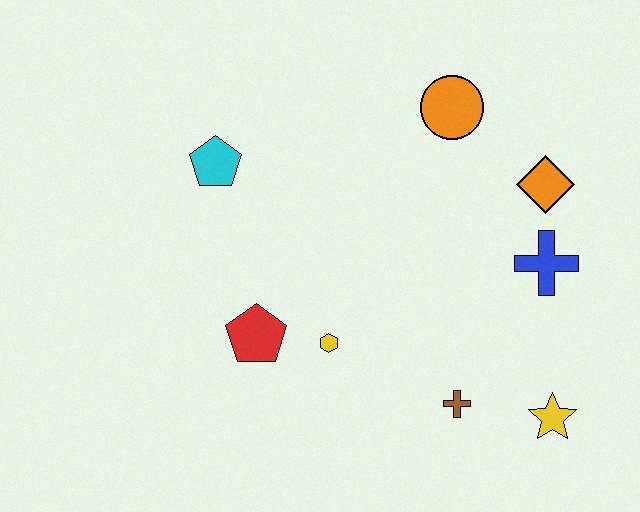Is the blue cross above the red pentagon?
Yes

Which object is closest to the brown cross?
The yellow star is closest to the brown cross.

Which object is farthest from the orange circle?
The yellow star is farthest from the orange circle.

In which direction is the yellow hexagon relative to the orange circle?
The yellow hexagon is below the orange circle.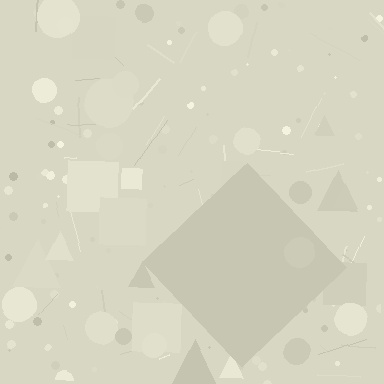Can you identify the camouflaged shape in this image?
The camouflaged shape is a diamond.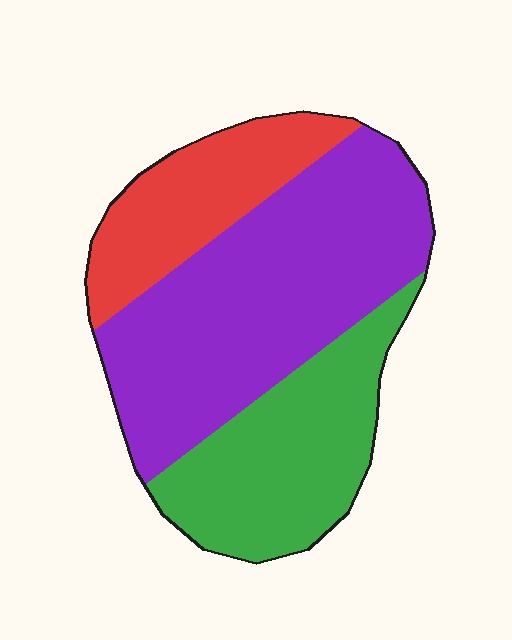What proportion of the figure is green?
Green covers 30% of the figure.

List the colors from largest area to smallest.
From largest to smallest: purple, green, red.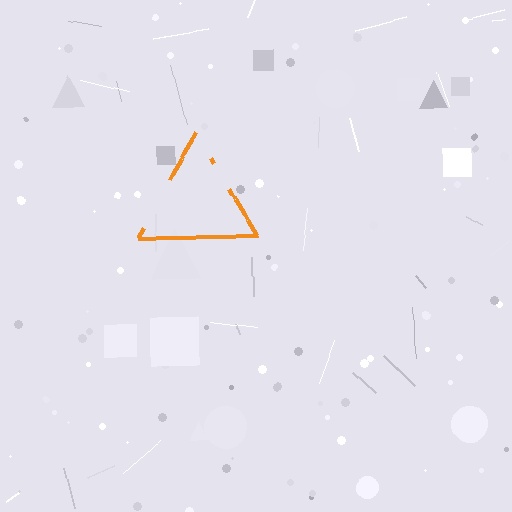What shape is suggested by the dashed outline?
The dashed outline suggests a triangle.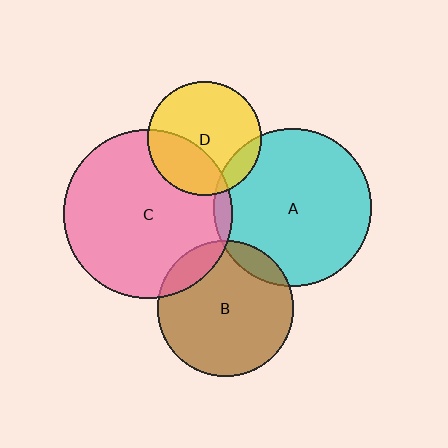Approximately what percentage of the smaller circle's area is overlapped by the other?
Approximately 35%.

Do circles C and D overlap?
Yes.